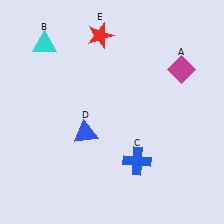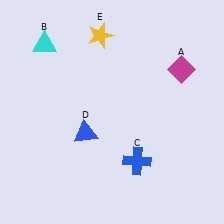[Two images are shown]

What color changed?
The star (E) changed from red in Image 1 to yellow in Image 2.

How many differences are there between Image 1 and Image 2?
There is 1 difference between the two images.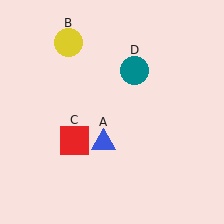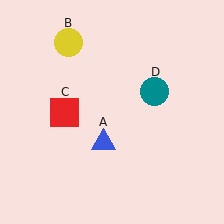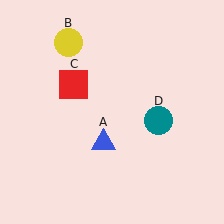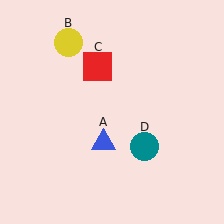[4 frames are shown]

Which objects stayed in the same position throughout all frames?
Blue triangle (object A) and yellow circle (object B) remained stationary.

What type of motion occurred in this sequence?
The red square (object C), teal circle (object D) rotated clockwise around the center of the scene.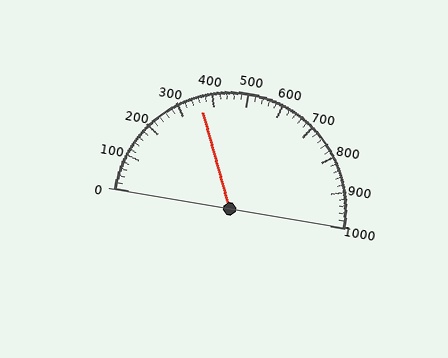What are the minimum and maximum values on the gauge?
The gauge ranges from 0 to 1000.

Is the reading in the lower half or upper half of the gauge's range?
The reading is in the lower half of the range (0 to 1000).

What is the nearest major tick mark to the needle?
The nearest major tick mark is 400.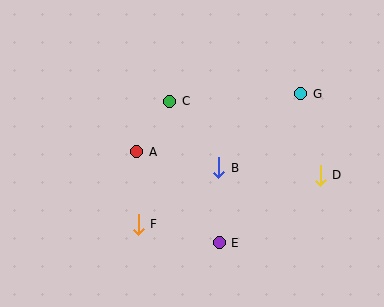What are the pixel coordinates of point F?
Point F is at (138, 224).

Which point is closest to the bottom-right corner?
Point D is closest to the bottom-right corner.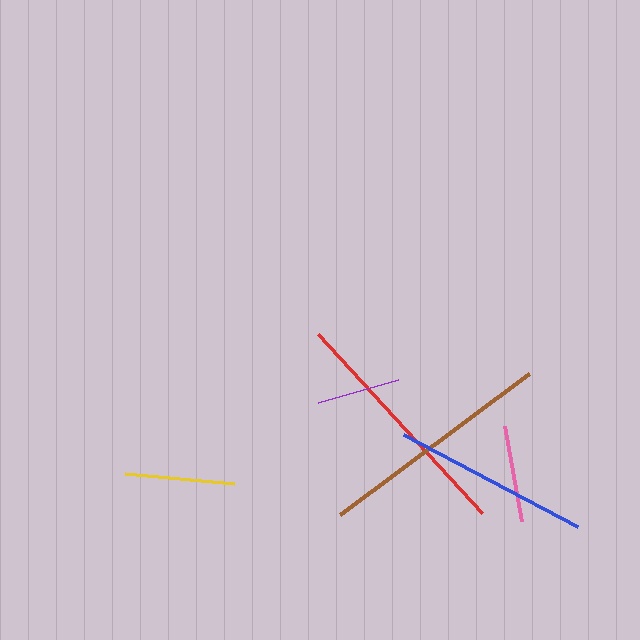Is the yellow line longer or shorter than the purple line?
The yellow line is longer than the purple line.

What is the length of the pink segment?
The pink segment is approximately 97 pixels long.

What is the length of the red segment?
The red segment is approximately 243 pixels long.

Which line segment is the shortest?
The purple line is the shortest at approximately 84 pixels.